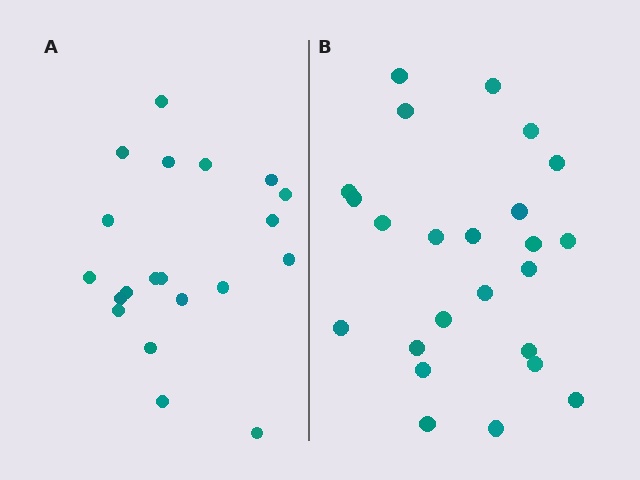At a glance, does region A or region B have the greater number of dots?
Region B (the right region) has more dots.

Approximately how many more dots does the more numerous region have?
Region B has about 4 more dots than region A.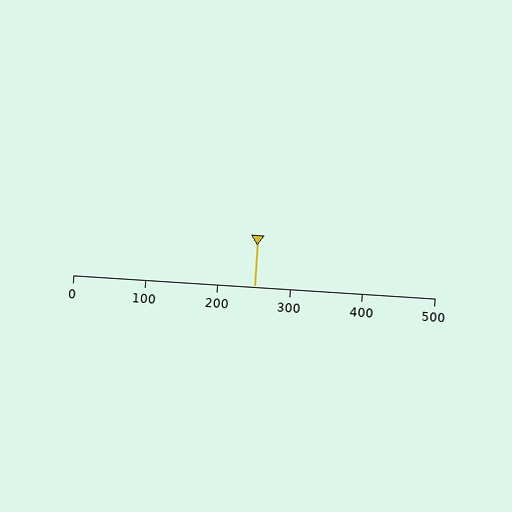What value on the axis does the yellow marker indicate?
The marker indicates approximately 250.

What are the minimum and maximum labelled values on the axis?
The axis runs from 0 to 500.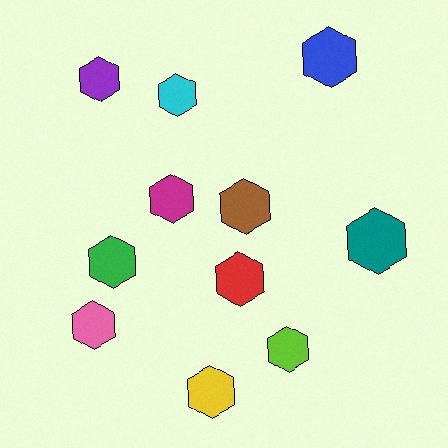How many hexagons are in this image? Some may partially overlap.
There are 11 hexagons.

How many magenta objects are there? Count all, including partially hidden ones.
There is 1 magenta object.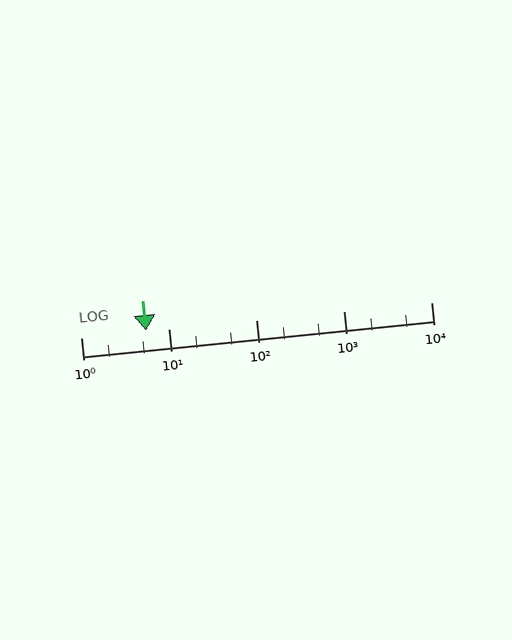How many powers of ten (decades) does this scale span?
The scale spans 4 decades, from 1 to 10000.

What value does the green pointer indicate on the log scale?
The pointer indicates approximately 5.5.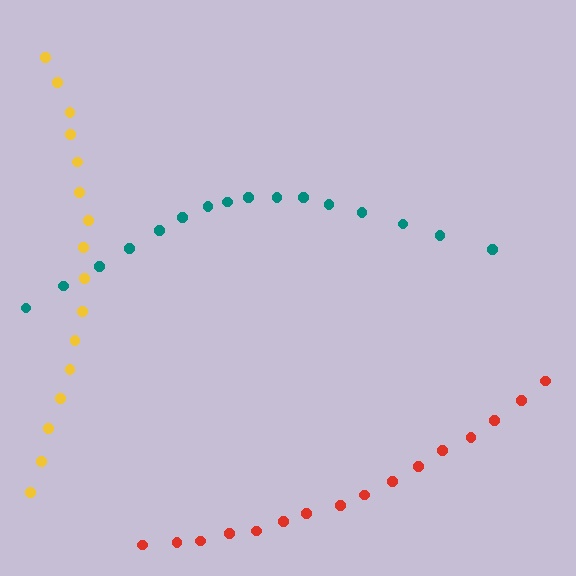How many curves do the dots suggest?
There are 3 distinct paths.